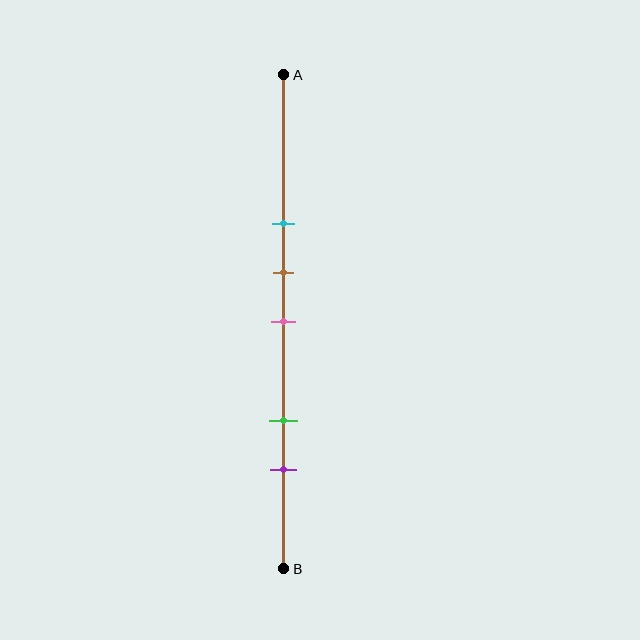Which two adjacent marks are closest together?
The brown and pink marks are the closest adjacent pair.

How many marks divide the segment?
There are 5 marks dividing the segment.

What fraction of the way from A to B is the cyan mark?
The cyan mark is approximately 30% (0.3) of the way from A to B.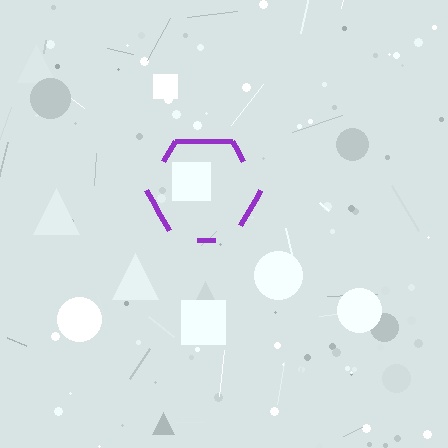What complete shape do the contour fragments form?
The contour fragments form a hexagon.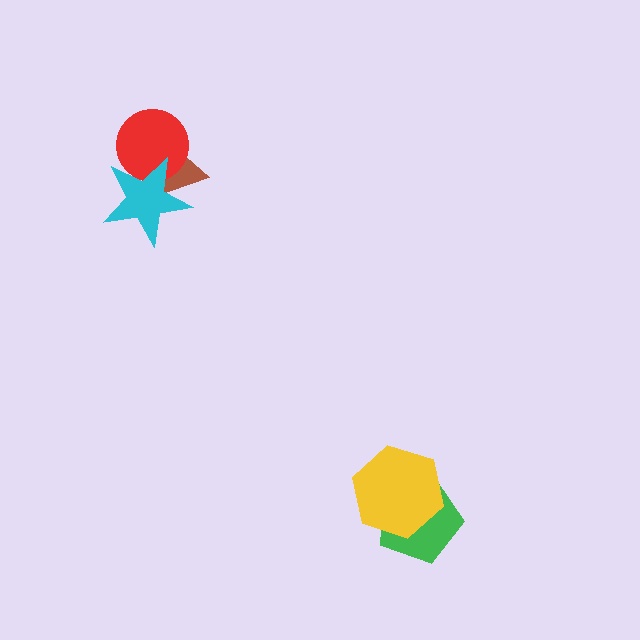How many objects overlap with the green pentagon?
1 object overlaps with the green pentagon.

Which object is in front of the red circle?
The cyan star is in front of the red circle.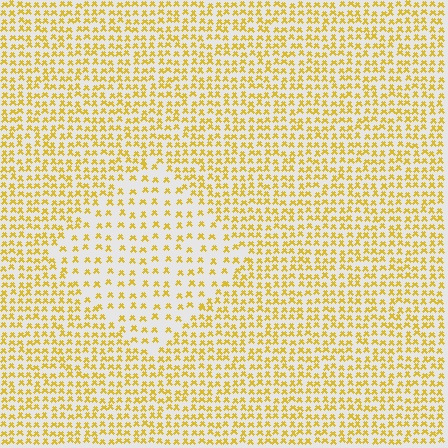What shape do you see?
I see a diamond.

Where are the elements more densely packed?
The elements are more densely packed outside the diamond boundary.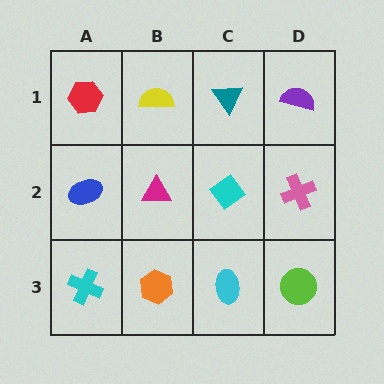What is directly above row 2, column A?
A red hexagon.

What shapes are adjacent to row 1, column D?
A pink cross (row 2, column D), a teal triangle (row 1, column C).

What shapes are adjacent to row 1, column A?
A blue ellipse (row 2, column A), a yellow semicircle (row 1, column B).